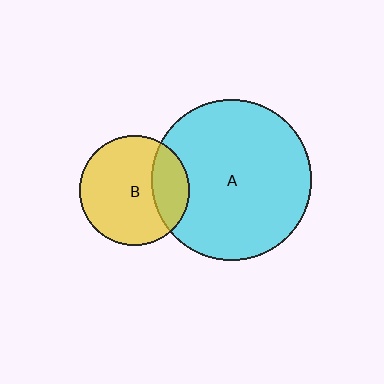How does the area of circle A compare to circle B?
Approximately 2.1 times.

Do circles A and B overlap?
Yes.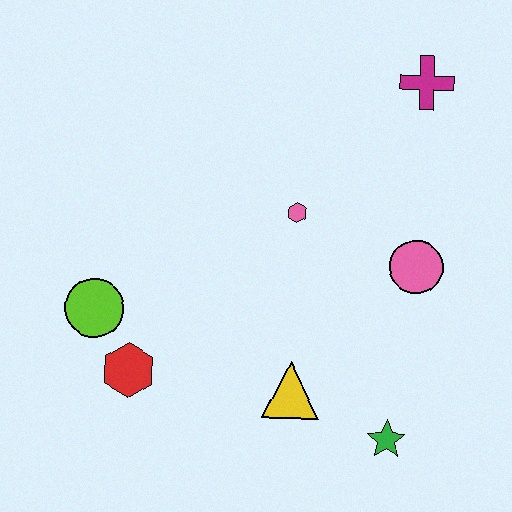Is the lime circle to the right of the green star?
No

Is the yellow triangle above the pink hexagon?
No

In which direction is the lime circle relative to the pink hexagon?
The lime circle is to the left of the pink hexagon.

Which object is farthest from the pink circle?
The lime circle is farthest from the pink circle.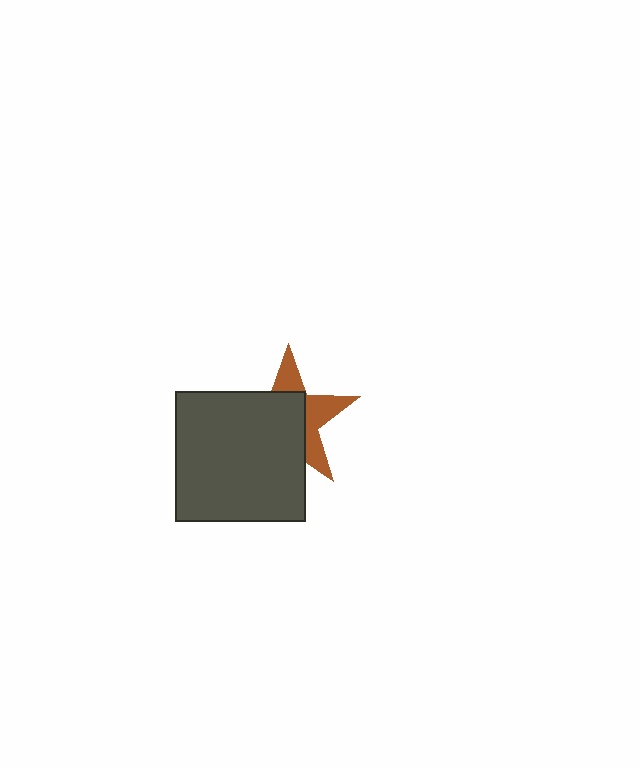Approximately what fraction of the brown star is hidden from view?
Roughly 60% of the brown star is hidden behind the dark gray square.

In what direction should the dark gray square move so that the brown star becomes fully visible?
The dark gray square should move toward the lower-left. That is the shortest direction to clear the overlap and leave the brown star fully visible.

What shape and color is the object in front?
The object in front is a dark gray square.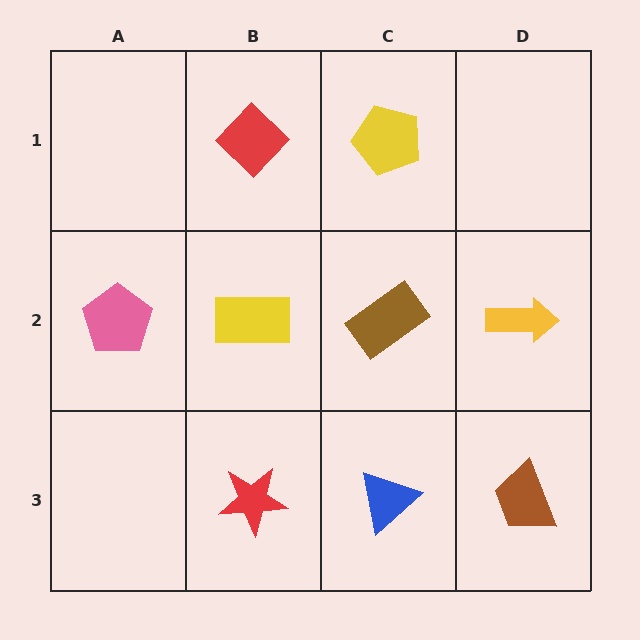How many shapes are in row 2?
4 shapes.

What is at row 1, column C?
A yellow pentagon.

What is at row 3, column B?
A red star.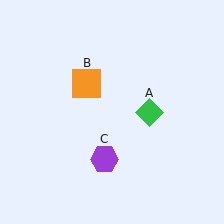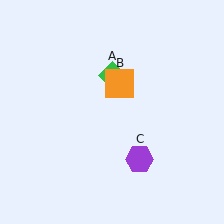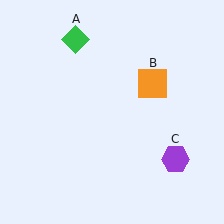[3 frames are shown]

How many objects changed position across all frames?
3 objects changed position: green diamond (object A), orange square (object B), purple hexagon (object C).